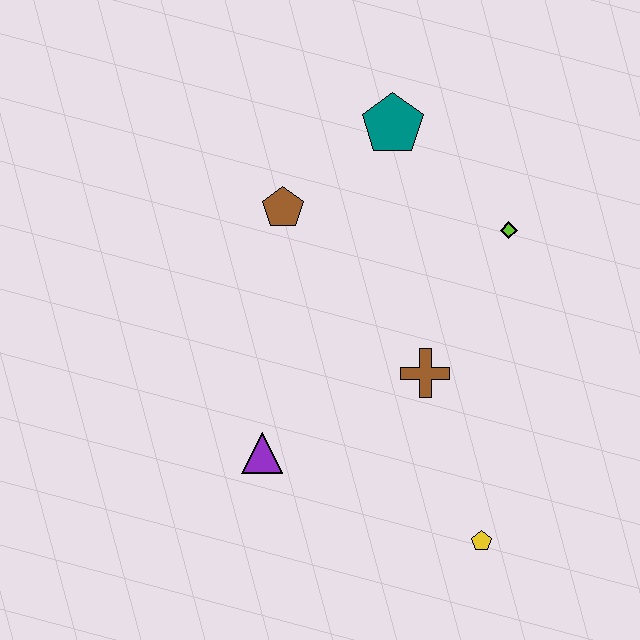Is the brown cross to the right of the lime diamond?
No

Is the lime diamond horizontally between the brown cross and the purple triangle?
No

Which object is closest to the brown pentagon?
The teal pentagon is closest to the brown pentagon.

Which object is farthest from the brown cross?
The teal pentagon is farthest from the brown cross.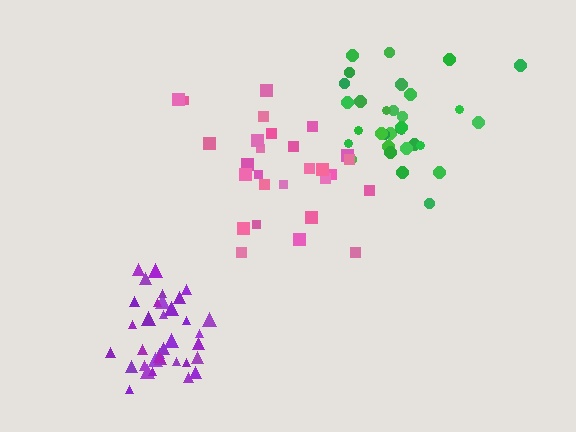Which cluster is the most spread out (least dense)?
Pink.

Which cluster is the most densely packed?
Purple.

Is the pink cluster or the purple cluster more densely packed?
Purple.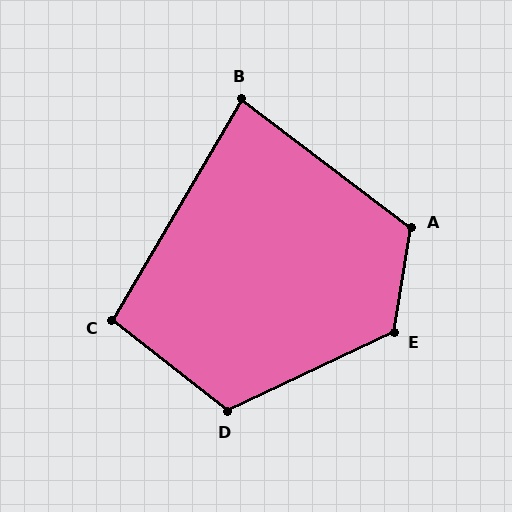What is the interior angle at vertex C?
Approximately 98 degrees (obtuse).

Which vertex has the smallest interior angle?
B, at approximately 83 degrees.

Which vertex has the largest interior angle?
E, at approximately 125 degrees.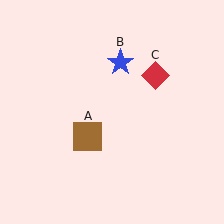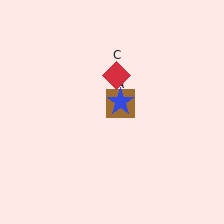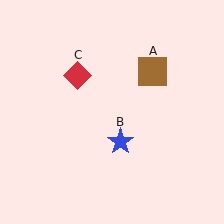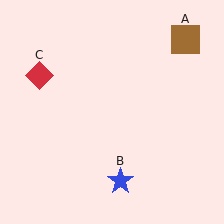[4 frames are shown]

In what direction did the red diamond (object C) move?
The red diamond (object C) moved left.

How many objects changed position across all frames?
3 objects changed position: brown square (object A), blue star (object B), red diamond (object C).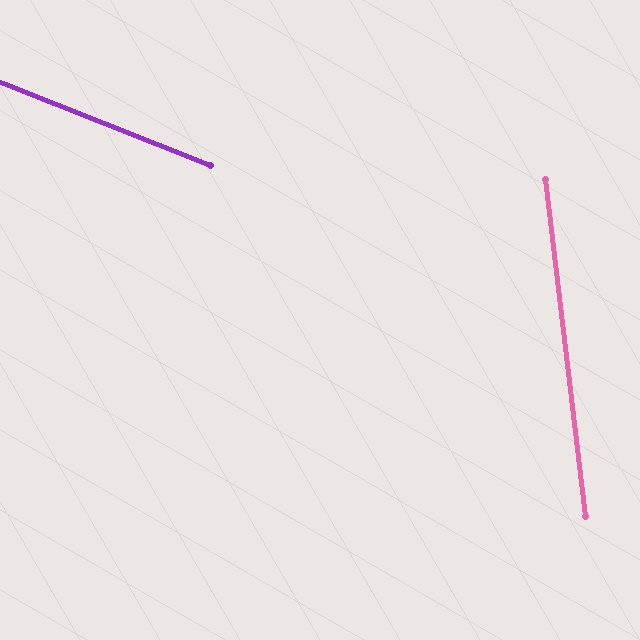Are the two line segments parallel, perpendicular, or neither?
Neither parallel nor perpendicular — they differ by about 62°.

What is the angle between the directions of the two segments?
Approximately 62 degrees.